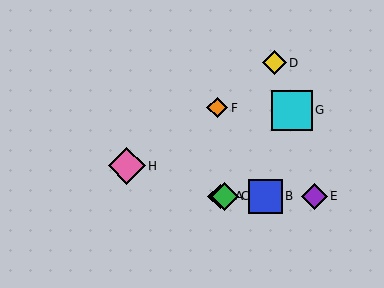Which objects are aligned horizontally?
Objects A, B, C, E are aligned horizontally.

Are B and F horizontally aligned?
No, B is at y≈197 and F is at y≈108.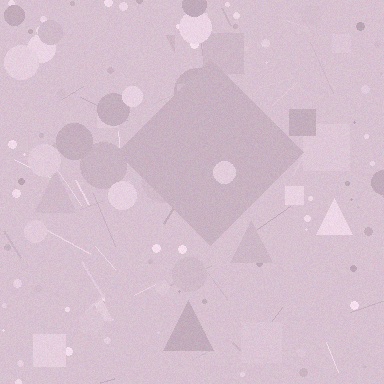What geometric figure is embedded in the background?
A diamond is embedded in the background.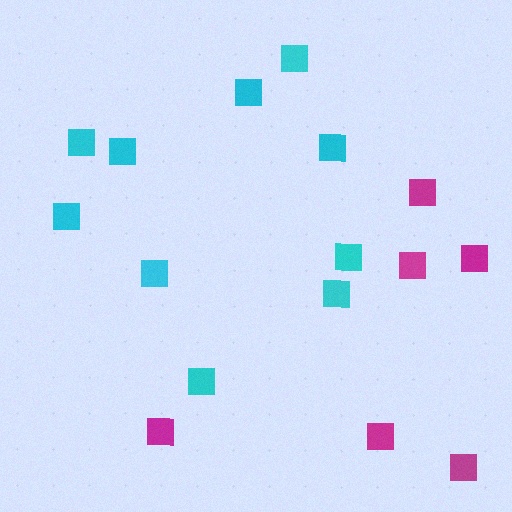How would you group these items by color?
There are 2 groups: one group of magenta squares (6) and one group of cyan squares (10).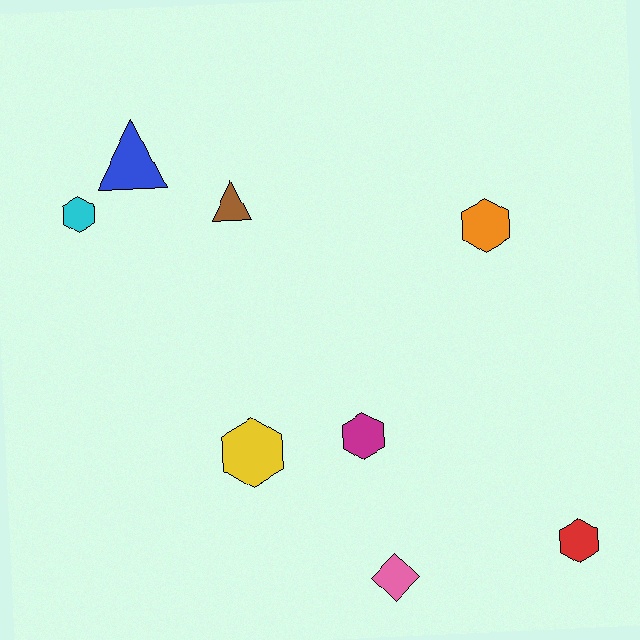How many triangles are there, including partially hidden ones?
There are 2 triangles.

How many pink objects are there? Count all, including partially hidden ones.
There is 1 pink object.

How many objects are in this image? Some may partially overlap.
There are 8 objects.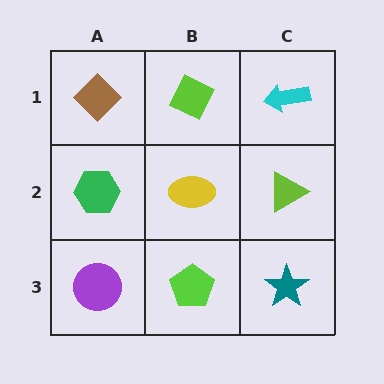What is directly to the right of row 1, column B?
A cyan arrow.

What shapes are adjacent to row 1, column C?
A lime triangle (row 2, column C), a lime diamond (row 1, column B).